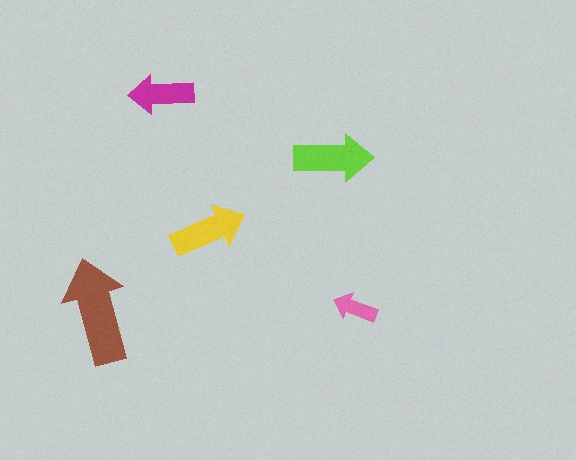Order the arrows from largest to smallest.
the brown one, the lime one, the yellow one, the magenta one, the pink one.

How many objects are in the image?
There are 5 objects in the image.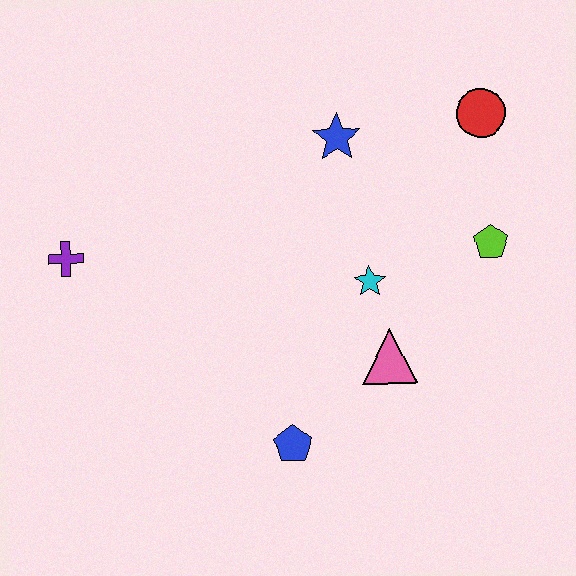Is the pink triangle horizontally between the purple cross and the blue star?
No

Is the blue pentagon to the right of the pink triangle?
No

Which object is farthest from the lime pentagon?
The purple cross is farthest from the lime pentagon.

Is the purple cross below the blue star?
Yes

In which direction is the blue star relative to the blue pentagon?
The blue star is above the blue pentagon.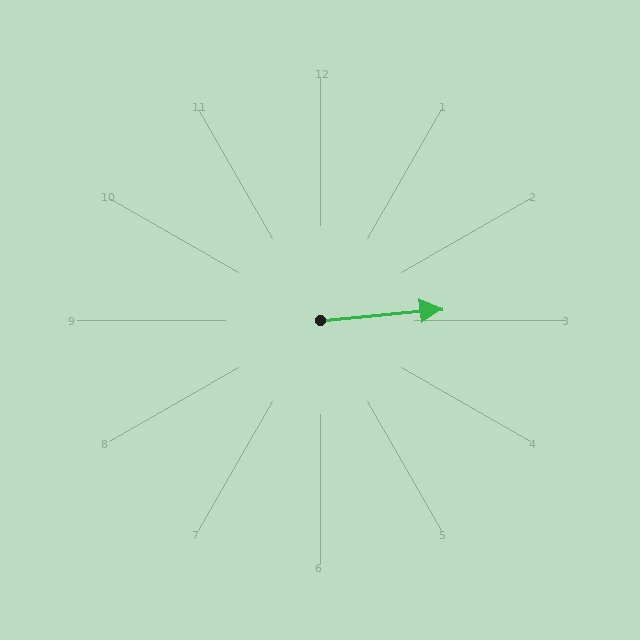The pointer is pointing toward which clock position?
Roughly 3 o'clock.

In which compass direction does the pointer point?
East.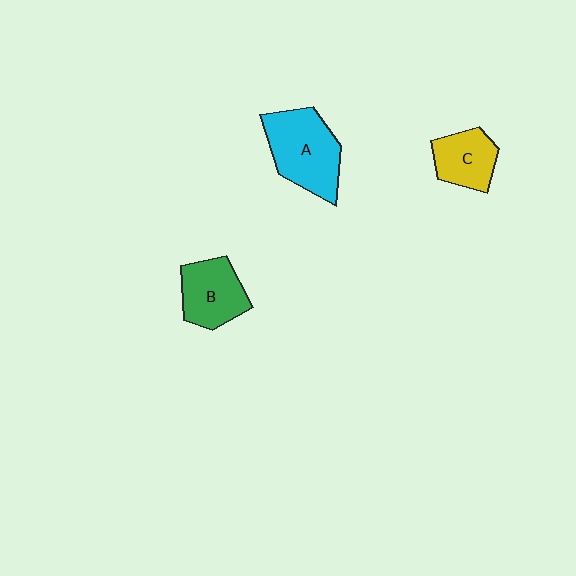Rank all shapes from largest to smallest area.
From largest to smallest: A (cyan), B (green), C (yellow).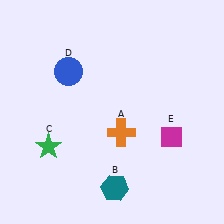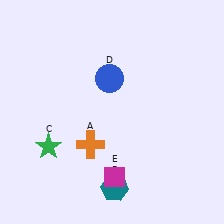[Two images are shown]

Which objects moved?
The objects that moved are: the orange cross (A), the blue circle (D), the magenta diamond (E).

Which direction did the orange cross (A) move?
The orange cross (A) moved left.